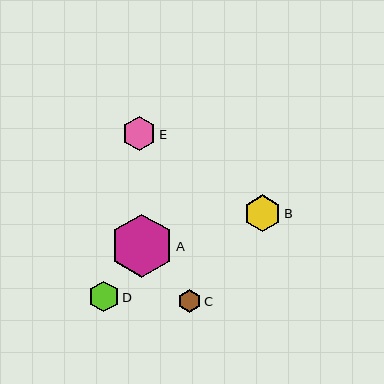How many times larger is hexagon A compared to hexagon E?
Hexagon A is approximately 1.8 times the size of hexagon E.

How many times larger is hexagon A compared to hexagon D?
Hexagon A is approximately 2.1 times the size of hexagon D.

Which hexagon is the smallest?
Hexagon C is the smallest with a size of approximately 23 pixels.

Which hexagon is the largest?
Hexagon A is the largest with a size of approximately 63 pixels.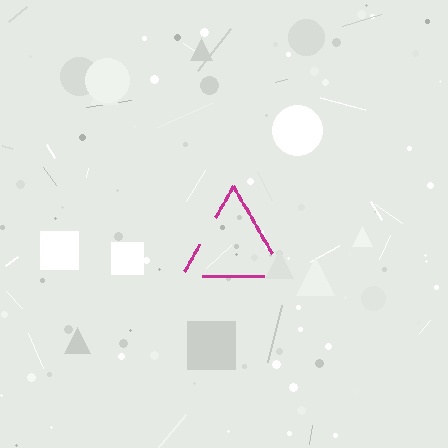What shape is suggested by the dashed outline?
The dashed outline suggests a triangle.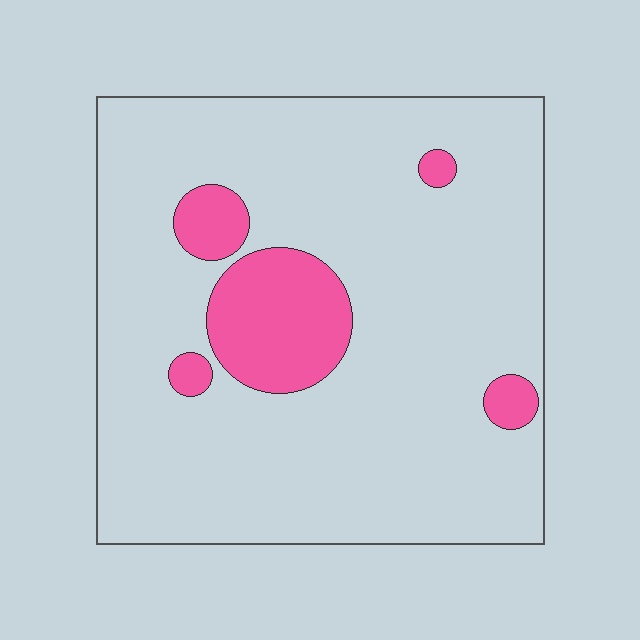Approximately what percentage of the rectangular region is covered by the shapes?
Approximately 15%.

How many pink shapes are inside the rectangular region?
5.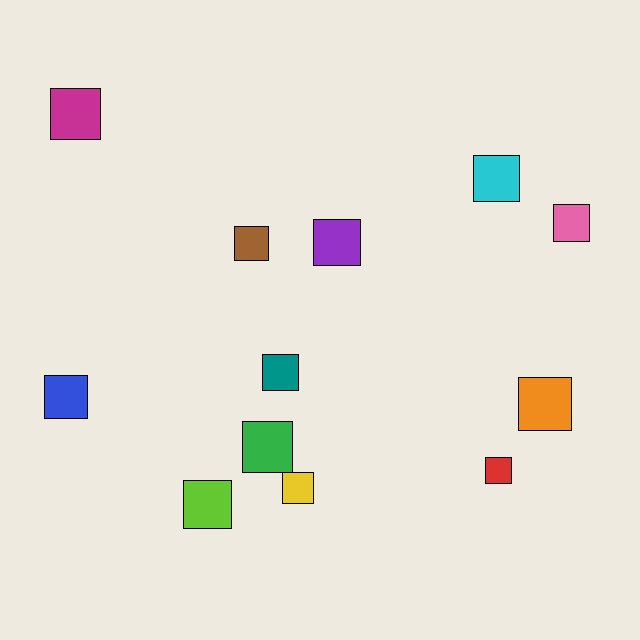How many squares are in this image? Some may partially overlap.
There are 12 squares.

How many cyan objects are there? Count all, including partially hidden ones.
There is 1 cyan object.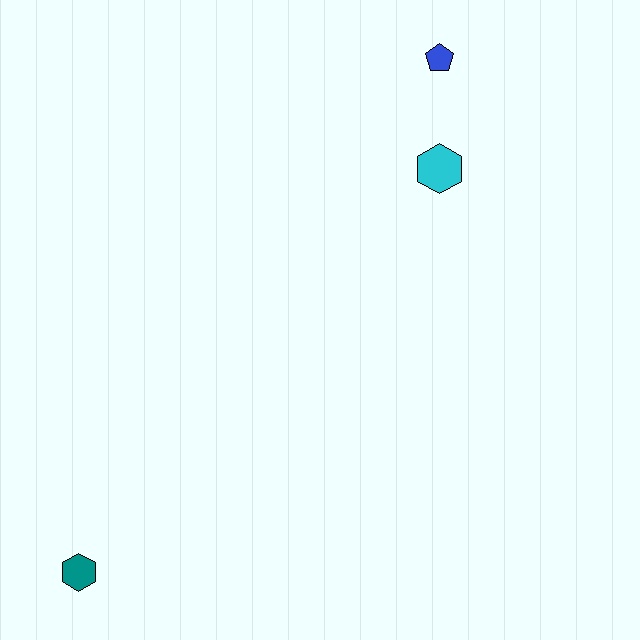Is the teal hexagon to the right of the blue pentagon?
No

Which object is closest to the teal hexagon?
The cyan hexagon is closest to the teal hexagon.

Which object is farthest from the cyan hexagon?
The teal hexagon is farthest from the cyan hexagon.